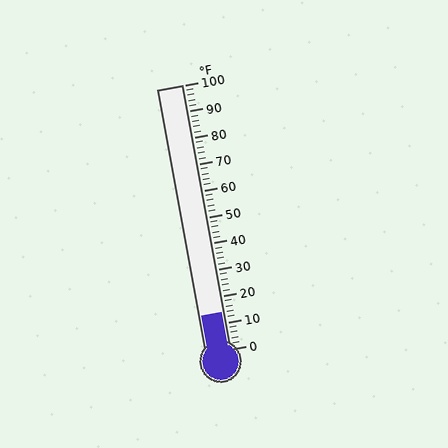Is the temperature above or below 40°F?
The temperature is below 40°F.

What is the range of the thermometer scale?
The thermometer scale ranges from 0°F to 100°F.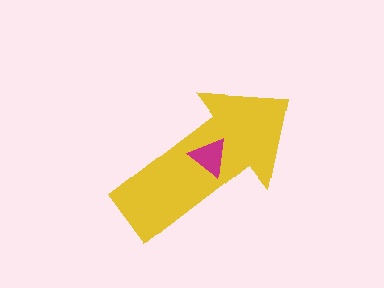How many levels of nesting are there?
2.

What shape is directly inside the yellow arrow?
The magenta triangle.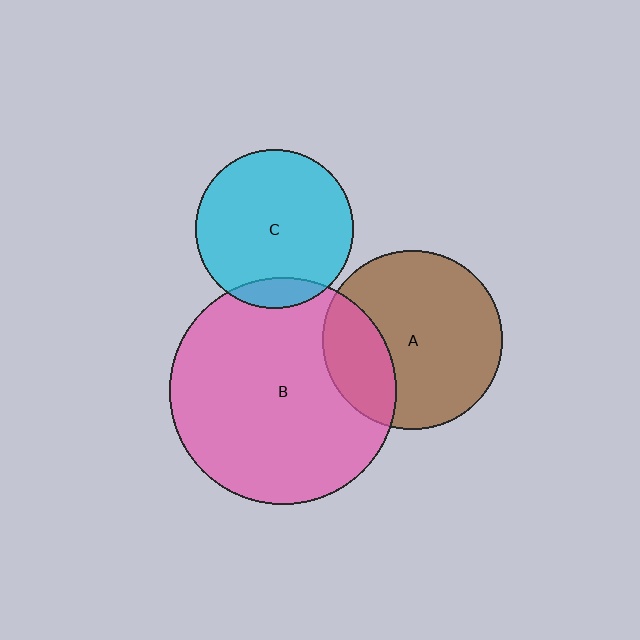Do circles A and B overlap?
Yes.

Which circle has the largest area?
Circle B (pink).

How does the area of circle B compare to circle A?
Approximately 1.6 times.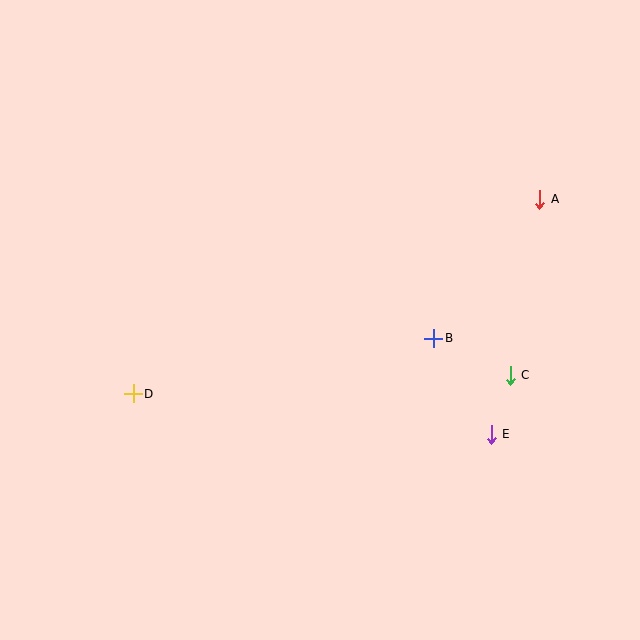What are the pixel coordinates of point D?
Point D is at (133, 394).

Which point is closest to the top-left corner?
Point D is closest to the top-left corner.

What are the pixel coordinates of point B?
Point B is at (434, 338).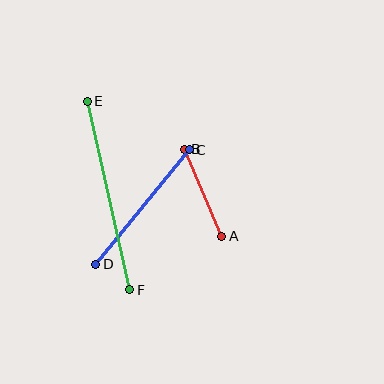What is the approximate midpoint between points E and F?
The midpoint is at approximately (108, 195) pixels.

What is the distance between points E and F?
The distance is approximately 193 pixels.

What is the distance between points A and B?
The distance is approximately 95 pixels.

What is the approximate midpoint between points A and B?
The midpoint is at approximately (203, 193) pixels.